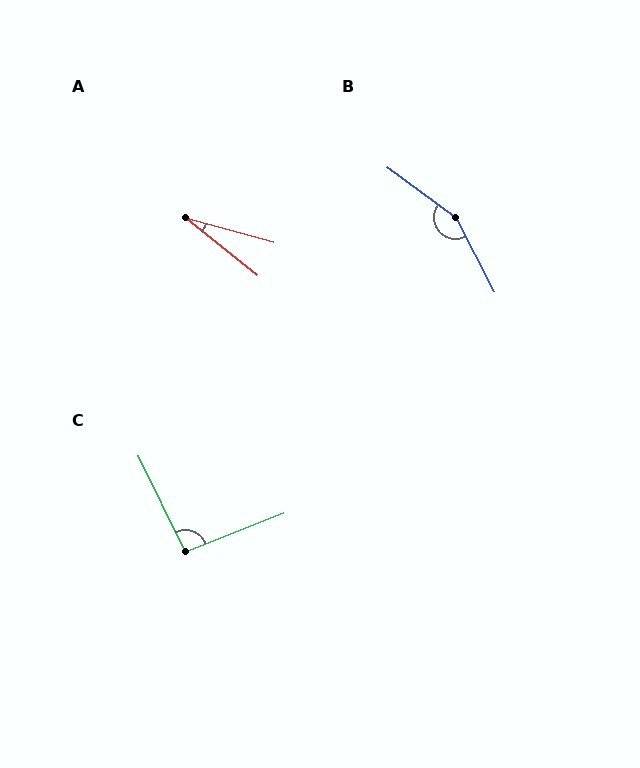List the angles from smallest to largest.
A (24°), C (95°), B (153°).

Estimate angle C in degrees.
Approximately 95 degrees.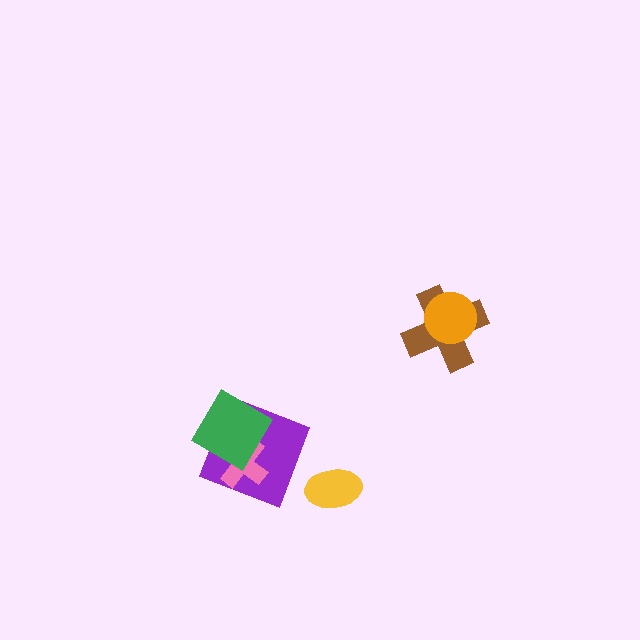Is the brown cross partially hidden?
Yes, it is partially covered by another shape.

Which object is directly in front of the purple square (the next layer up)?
The pink cross is directly in front of the purple square.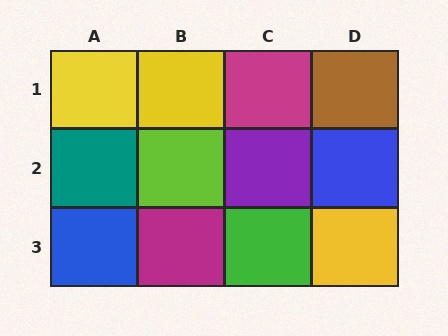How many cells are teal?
1 cell is teal.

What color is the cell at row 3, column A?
Blue.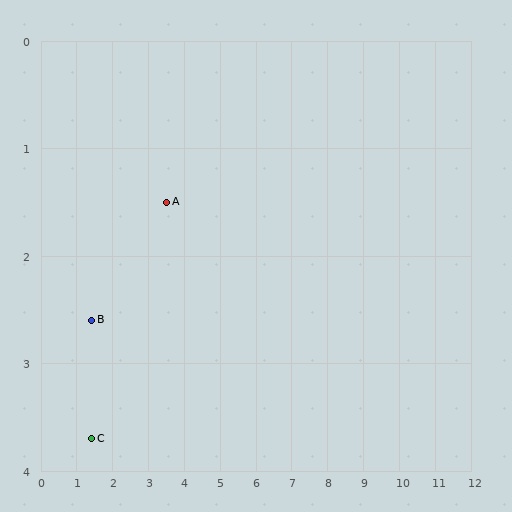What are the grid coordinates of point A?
Point A is at approximately (3.5, 1.5).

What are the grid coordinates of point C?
Point C is at approximately (1.4, 3.7).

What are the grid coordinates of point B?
Point B is at approximately (1.4, 2.6).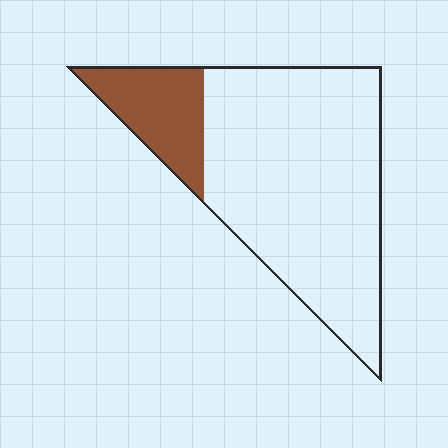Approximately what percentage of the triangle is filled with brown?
Approximately 20%.